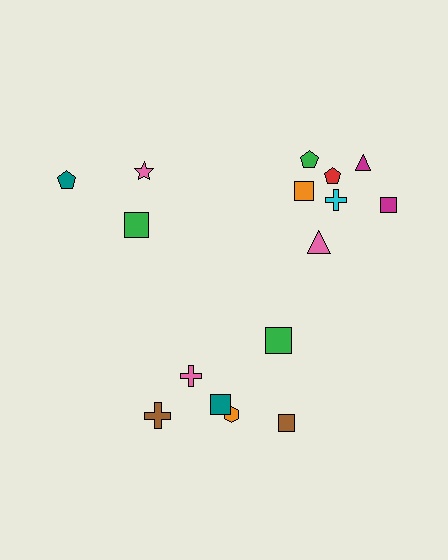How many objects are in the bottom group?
There are 6 objects.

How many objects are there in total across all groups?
There are 16 objects.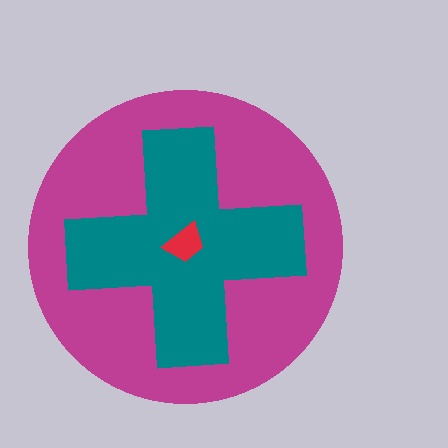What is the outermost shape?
The magenta circle.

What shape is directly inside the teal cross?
The red trapezoid.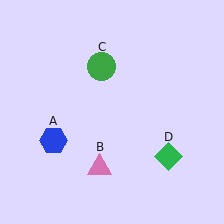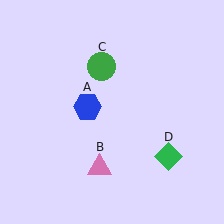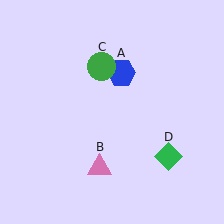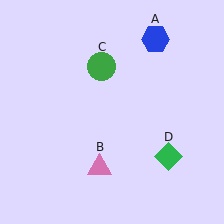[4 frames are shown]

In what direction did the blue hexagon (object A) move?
The blue hexagon (object A) moved up and to the right.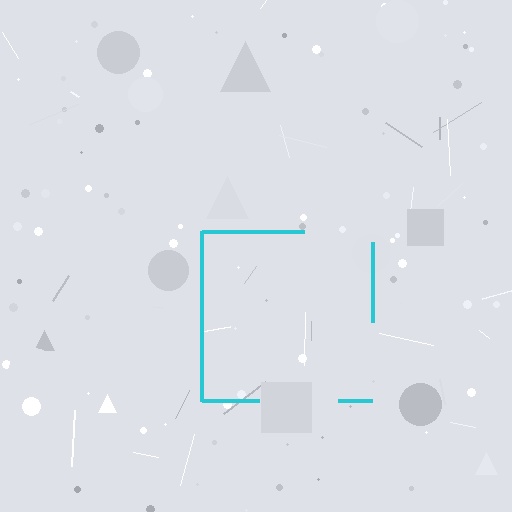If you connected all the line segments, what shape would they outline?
They would outline a square.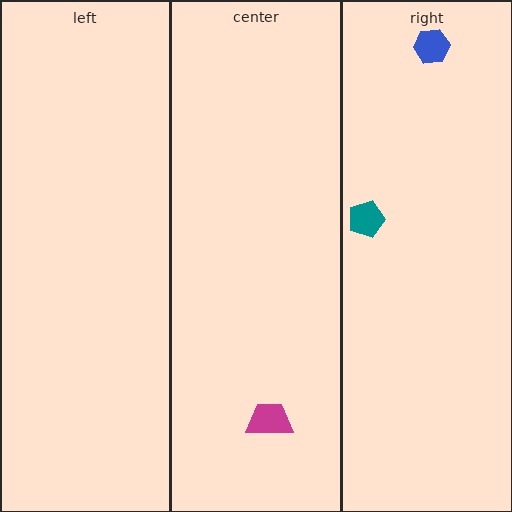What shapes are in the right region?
The blue hexagon, the teal pentagon.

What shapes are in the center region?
The magenta trapezoid.